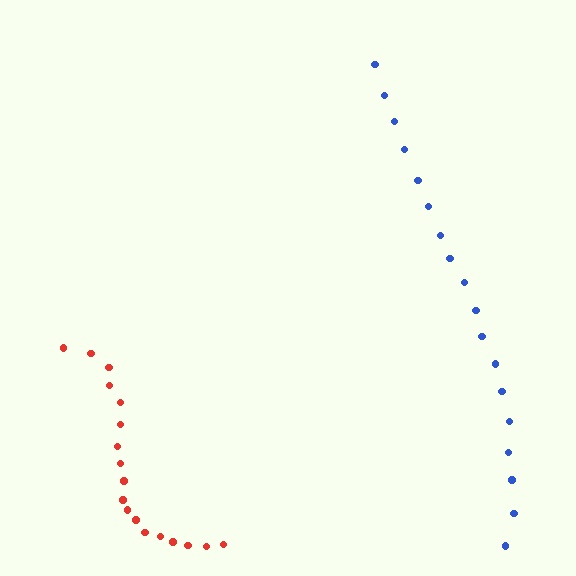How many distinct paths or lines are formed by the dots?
There are 2 distinct paths.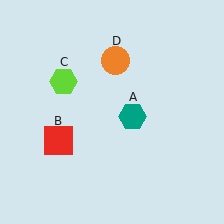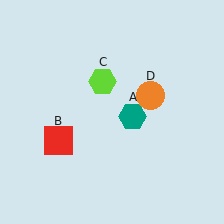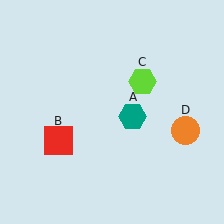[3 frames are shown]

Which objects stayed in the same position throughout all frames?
Teal hexagon (object A) and red square (object B) remained stationary.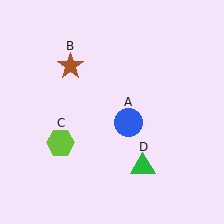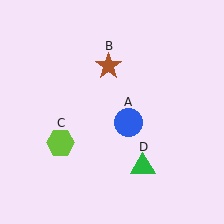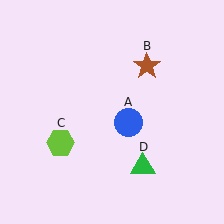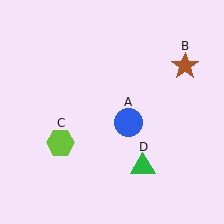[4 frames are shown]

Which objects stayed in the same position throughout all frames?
Blue circle (object A) and lime hexagon (object C) and green triangle (object D) remained stationary.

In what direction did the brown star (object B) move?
The brown star (object B) moved right.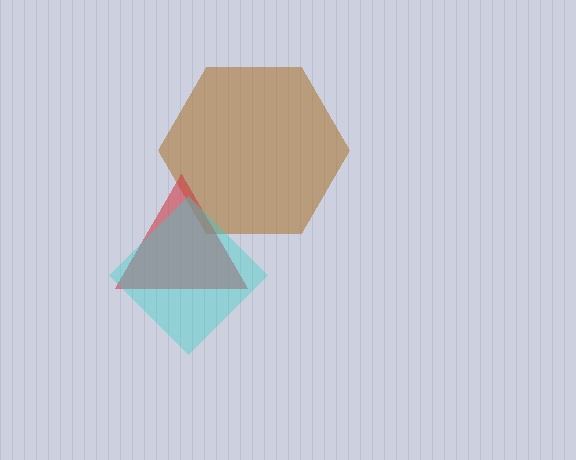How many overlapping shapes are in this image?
There are 3 overlapping shapes in the image.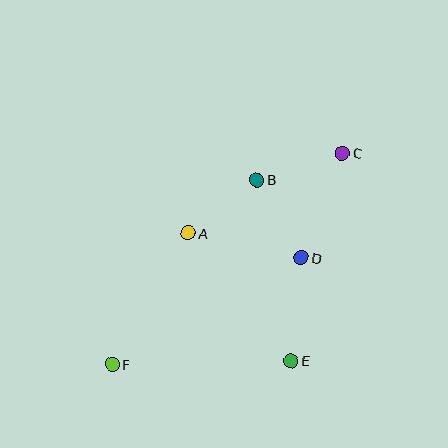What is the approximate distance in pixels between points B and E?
The distance between B and E is approximately 184 pixels.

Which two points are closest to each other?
Points A and B are closest to each other.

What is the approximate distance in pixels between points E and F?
The distance between E and F is approximately 179 pixels.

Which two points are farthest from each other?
Points C and F are farthest from each other.